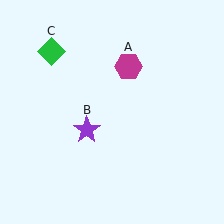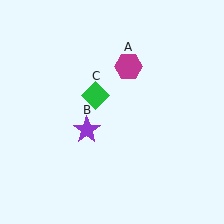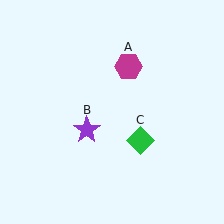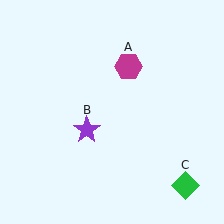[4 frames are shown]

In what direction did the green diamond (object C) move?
The green diamond (object C) moved down and to the right.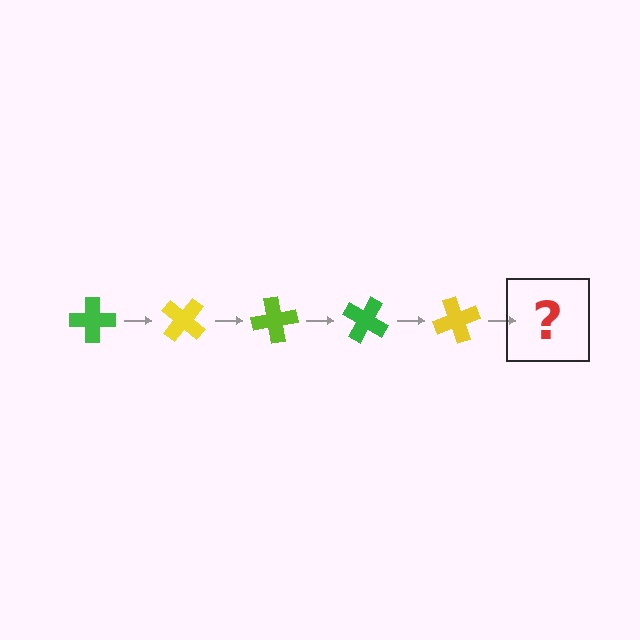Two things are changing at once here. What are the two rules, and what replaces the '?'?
The two rules are that it rotates 40 degrees each step and the color cycles through green, yellow, and lime. The '?' should be a lime cross, rotated 200 degrees from the start.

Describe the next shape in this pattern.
It should be a lime cross, rotated 200 degrees from the start.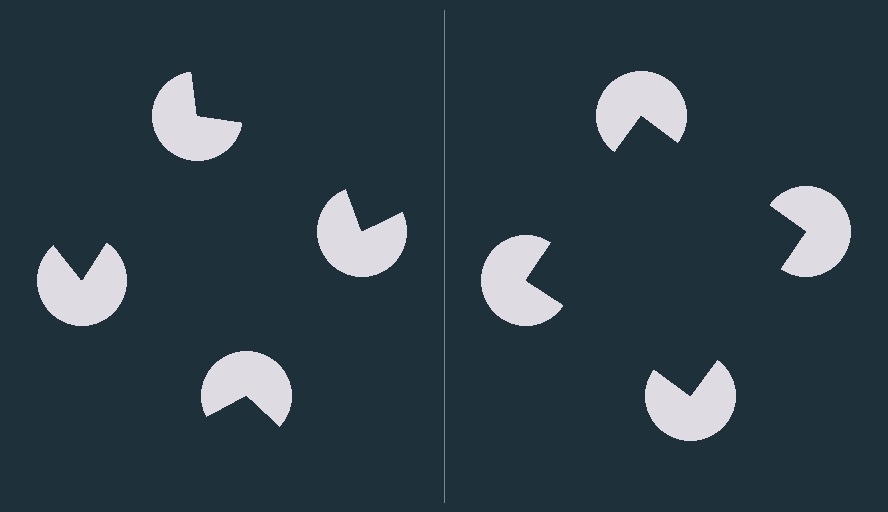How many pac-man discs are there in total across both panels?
8 — 4 on each side.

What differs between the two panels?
The pac-man discs are positioned identically on both sides; only the wedge orientations differ. On the right they align to a square; on the left they are misaligned.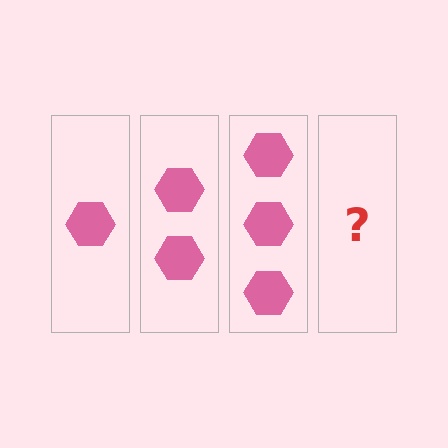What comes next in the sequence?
The next element should be 4 hexagons.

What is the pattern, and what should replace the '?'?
The pattern is that each step adds one more hexagon. The '?' should be 4 hexagons.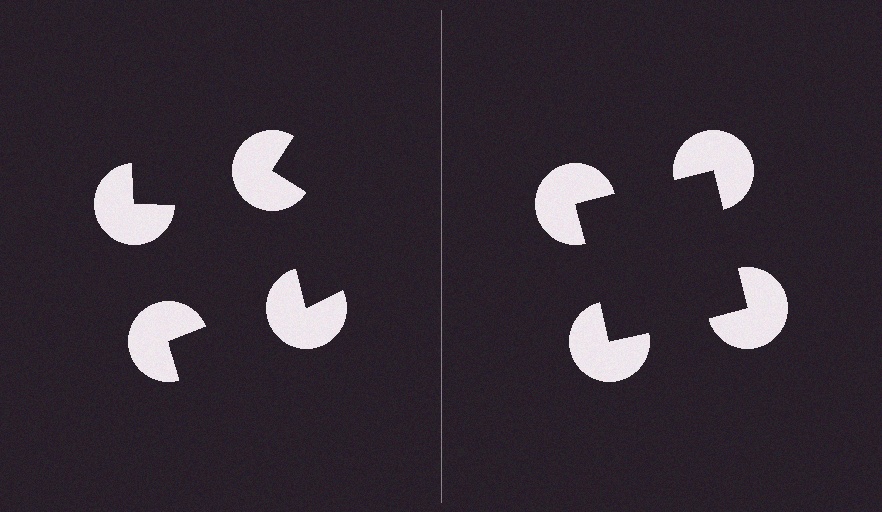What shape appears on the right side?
An illusory square.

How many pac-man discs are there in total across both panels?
8 — 4 on each side.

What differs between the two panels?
The pac-man discs are positioned identically on both sides; only the wedge orientations differ. On the right they align to a square; on the left they are misaligned.